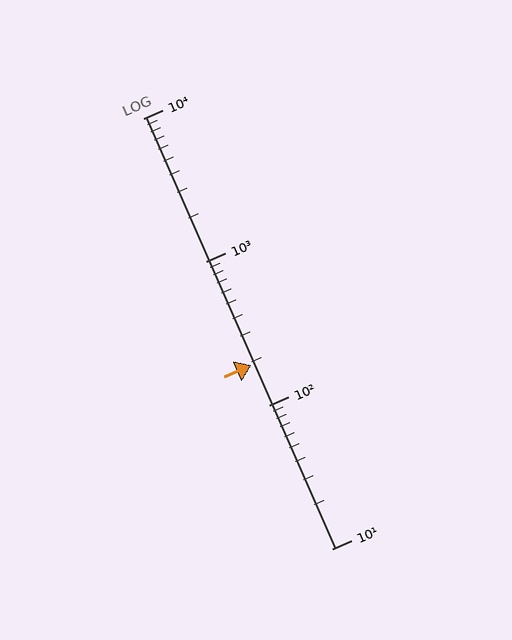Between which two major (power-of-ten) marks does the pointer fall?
The pointer is between 100 and 1000.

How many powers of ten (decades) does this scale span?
The scale spans 3 decades, from 10 to 10000.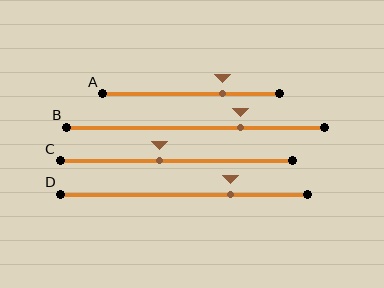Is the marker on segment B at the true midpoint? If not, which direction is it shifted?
No, the marker on segment B is shifted to the right by about 18% of the segment length.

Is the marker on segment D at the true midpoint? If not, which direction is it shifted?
No, the marker on segment D is shifted to the right by about 19% of the segment length.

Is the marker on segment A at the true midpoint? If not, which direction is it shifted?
No, the marker on segment A is shifted to the right by about 18% of the segment length.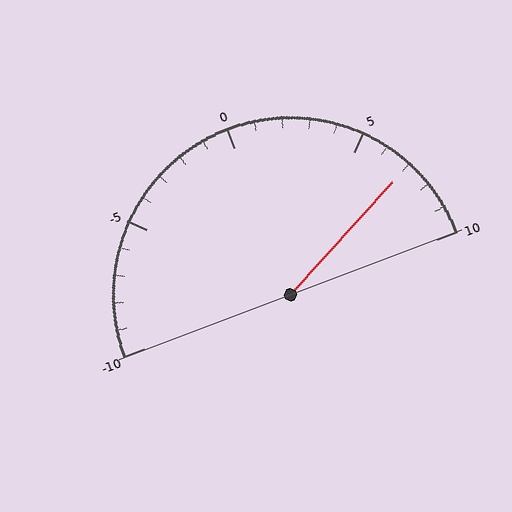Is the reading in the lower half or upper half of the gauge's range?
The reading is in the upper half of the range (-10 to 10).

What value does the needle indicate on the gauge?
The needle indicates approximately 7.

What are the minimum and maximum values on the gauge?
The gauge ranges from -10 to 10.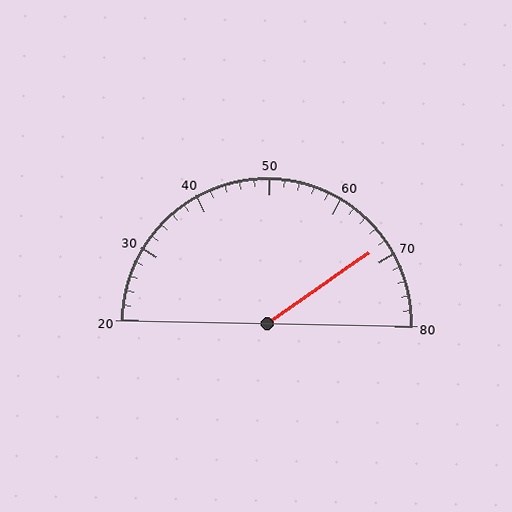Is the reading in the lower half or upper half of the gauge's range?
The reading is in the upper half of the range (20 to 80).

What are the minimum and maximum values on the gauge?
The gauge ranges from 20 to 80.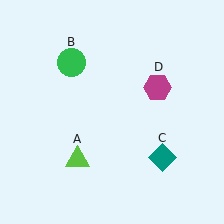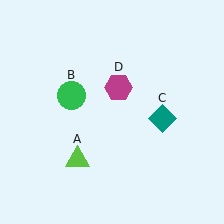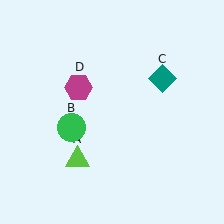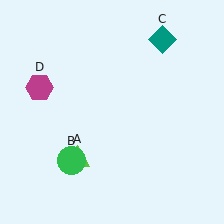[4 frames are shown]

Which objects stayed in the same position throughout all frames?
Lime triangle (object A) remained stationary.